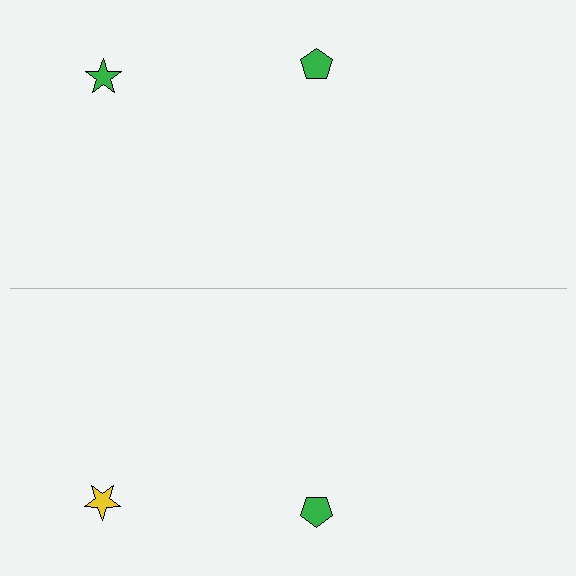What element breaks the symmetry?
The yellow star on the bottom side breaks the symmetry — its mirror counterpart is green.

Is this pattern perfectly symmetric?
No, the pattern is not perfectly symmetric. The yellow star on the bottom side breaks the symmetry — its mirror counterpart is green.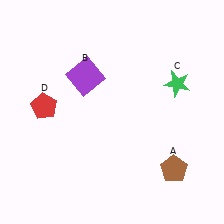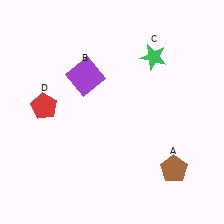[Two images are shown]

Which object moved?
The green star (C) moved up.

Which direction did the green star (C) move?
The green star (C) moved up.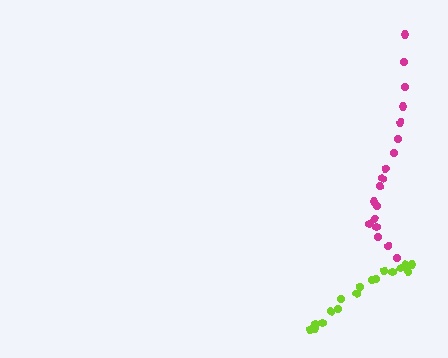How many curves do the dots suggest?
There are 2 distinct paths.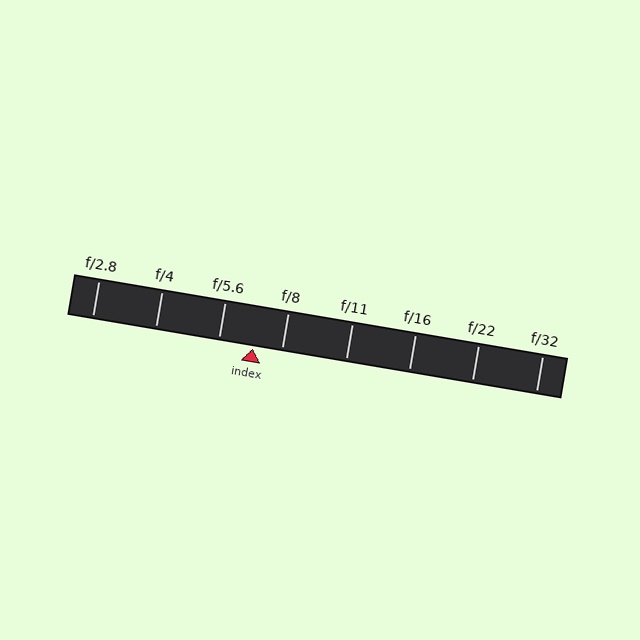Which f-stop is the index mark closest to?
The index mark is closest to f/8.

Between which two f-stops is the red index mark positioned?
The index mark is between f/5.6 and f/8.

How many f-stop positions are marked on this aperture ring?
There are 8 f-stop positions marked.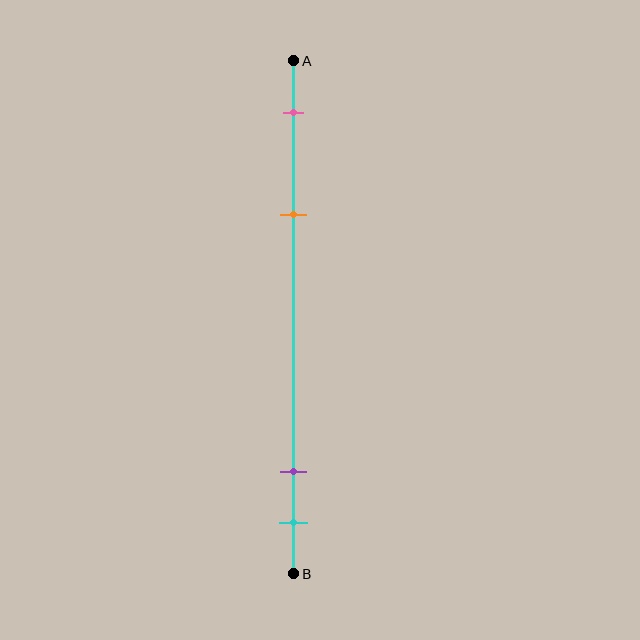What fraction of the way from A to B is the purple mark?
The purple mark is approximately 80% (0.8) of the way from A to B.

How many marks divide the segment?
There are 4 marks dividing the segment.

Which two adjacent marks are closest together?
The purple and cyan marks are the closest adjacent pair.